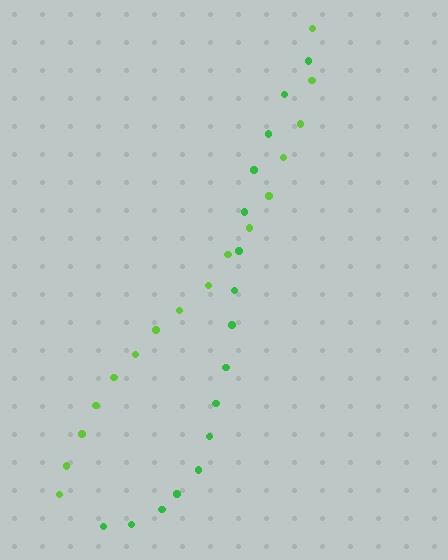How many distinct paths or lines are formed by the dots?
There are 2 distinct paths.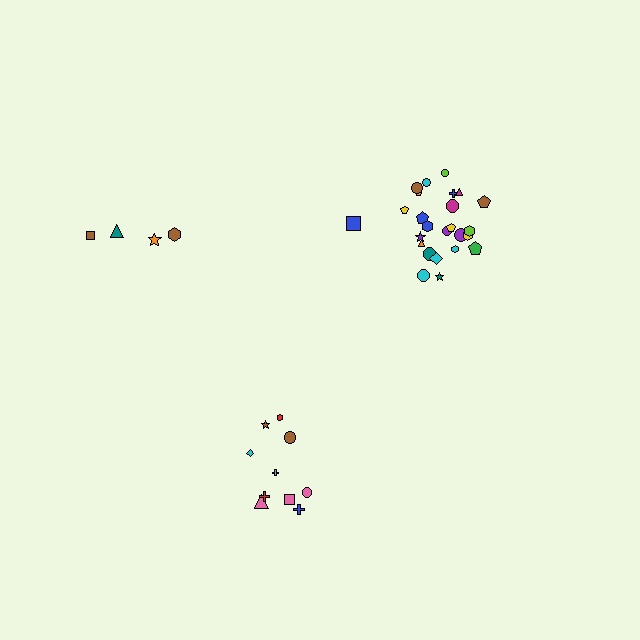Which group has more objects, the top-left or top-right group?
The top-right group.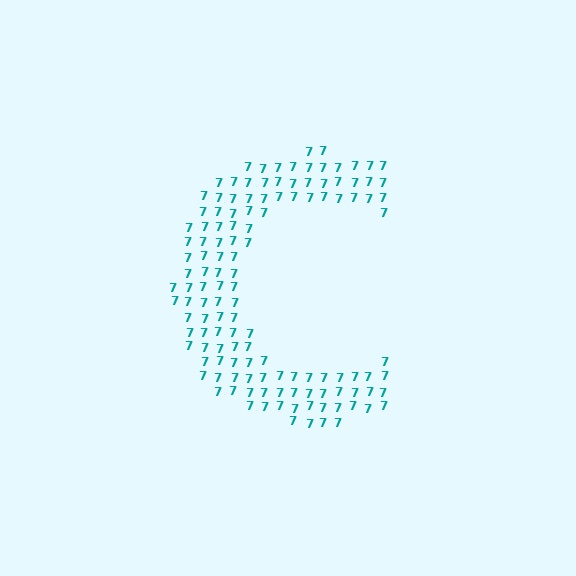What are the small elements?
The small elements are digit 7's.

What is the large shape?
The large shape is the letter C.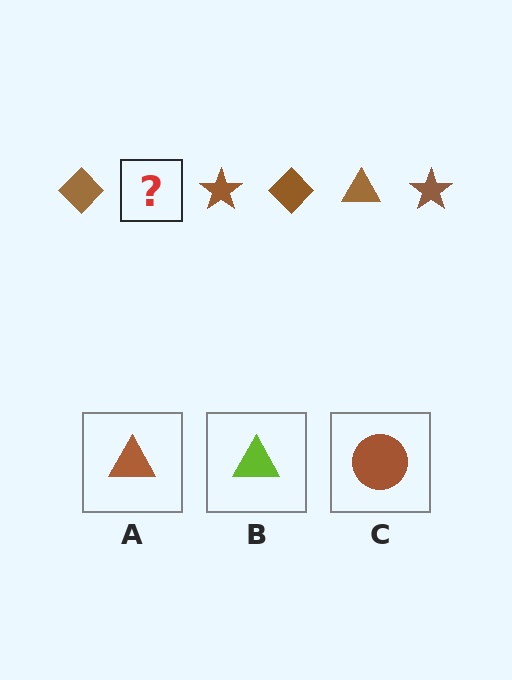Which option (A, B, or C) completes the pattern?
A.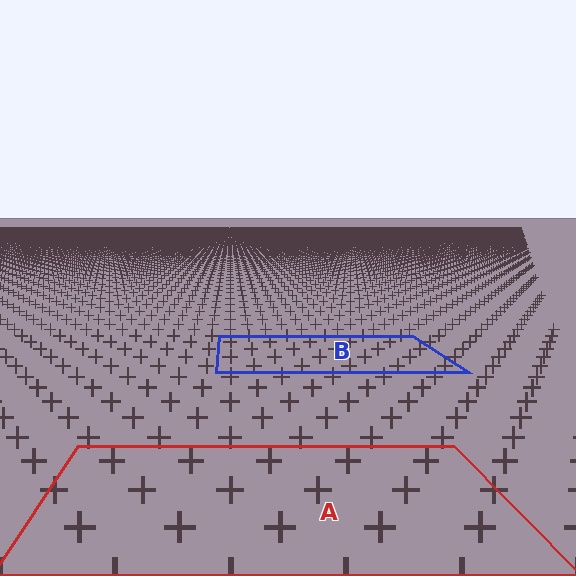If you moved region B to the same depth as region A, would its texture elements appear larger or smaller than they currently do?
They would appear larger. At a closer depth, the same texture elements are projected at a bigger on-screen size.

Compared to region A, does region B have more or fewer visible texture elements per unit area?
Region B has more texture elements per unit area — they are packed more densely because it is farther away.